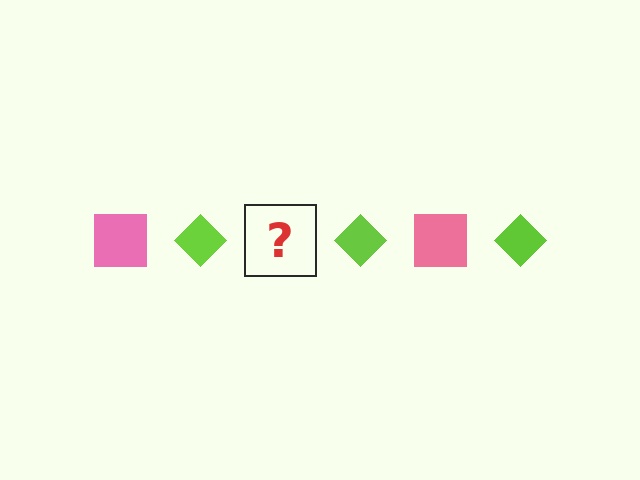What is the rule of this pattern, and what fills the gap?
The rule is that the pattern alternates between pink square and lime diamond. The gap should be filled with a pink square.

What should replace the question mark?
The question mark should be replaced with a pink square.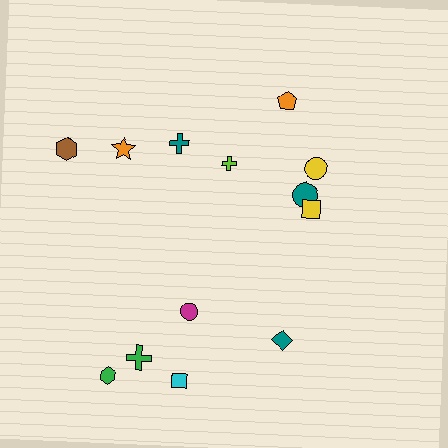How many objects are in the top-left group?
There are 3 objects.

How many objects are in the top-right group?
There are 6 objects.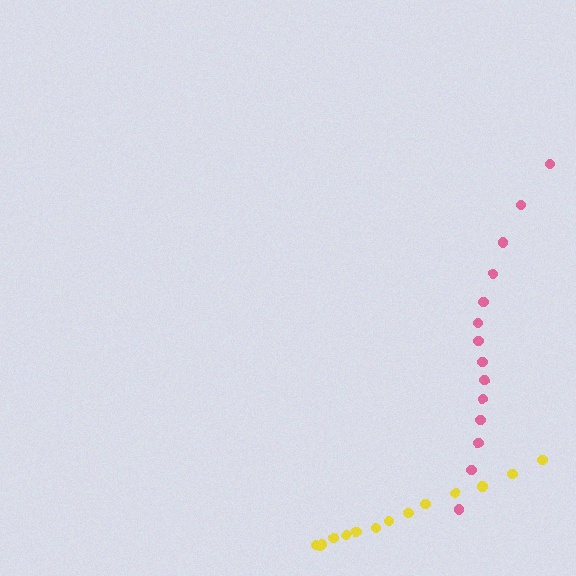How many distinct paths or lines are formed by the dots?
There are 2 distinct paths.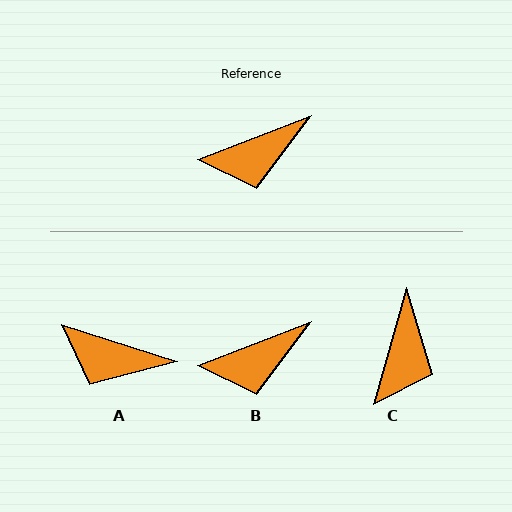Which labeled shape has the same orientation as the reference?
B.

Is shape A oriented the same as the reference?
No, it is off by about 39 degrees.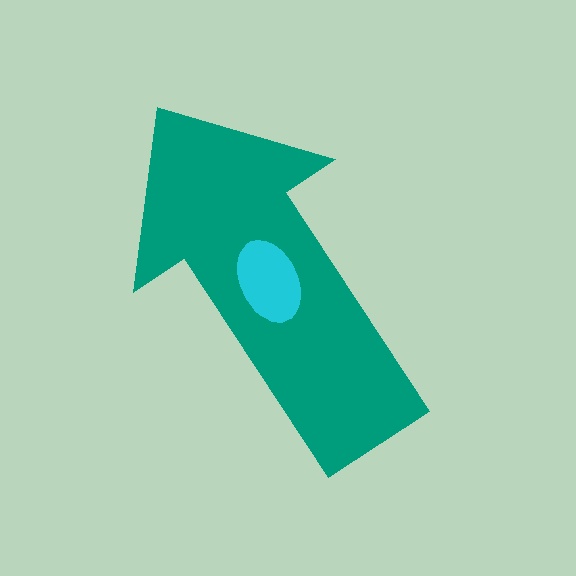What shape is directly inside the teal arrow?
The cyan ellipse.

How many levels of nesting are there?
2.